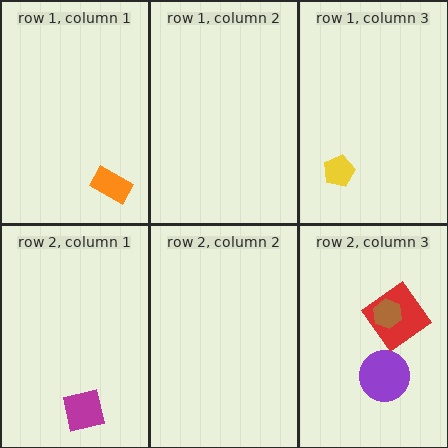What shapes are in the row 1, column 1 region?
The orange rectangle.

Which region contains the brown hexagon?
The row 2, column 3 region.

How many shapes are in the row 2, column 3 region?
3.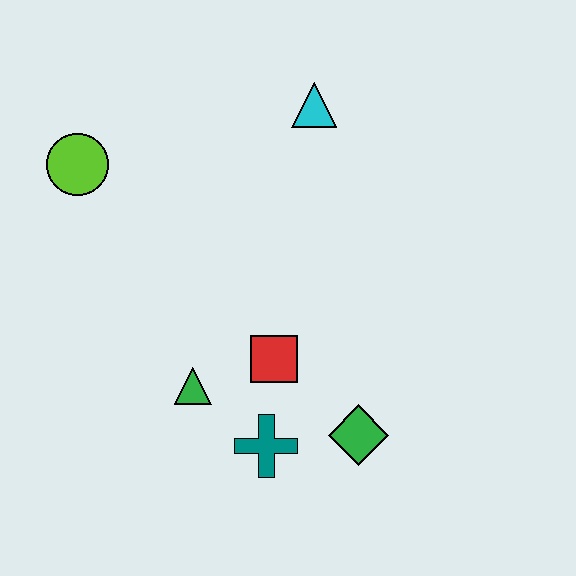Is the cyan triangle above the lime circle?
Yes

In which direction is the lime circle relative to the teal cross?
The lime circle is above the teal cross.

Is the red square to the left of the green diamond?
Yes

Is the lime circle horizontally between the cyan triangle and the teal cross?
No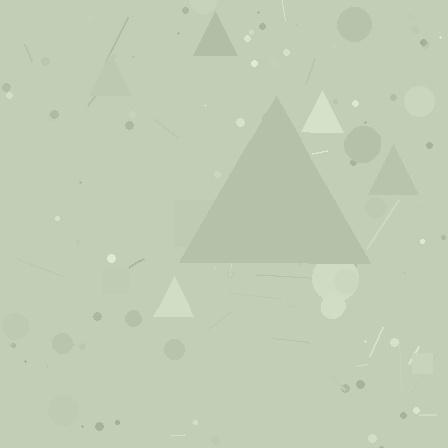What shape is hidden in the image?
A triangle is hidden in the image.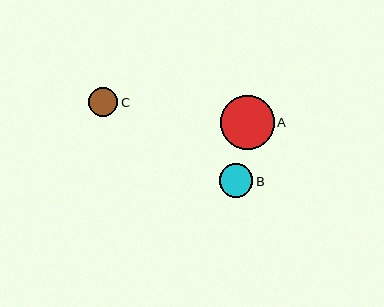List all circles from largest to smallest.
From largest to smallest: A, B, C.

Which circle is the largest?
Circle A is the largest with a size of approximately 54 pixels.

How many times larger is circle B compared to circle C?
Circle B is approximately 1.2 times the size of circle C.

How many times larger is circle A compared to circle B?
Circle A is approximately 1.6 times the size of circle B.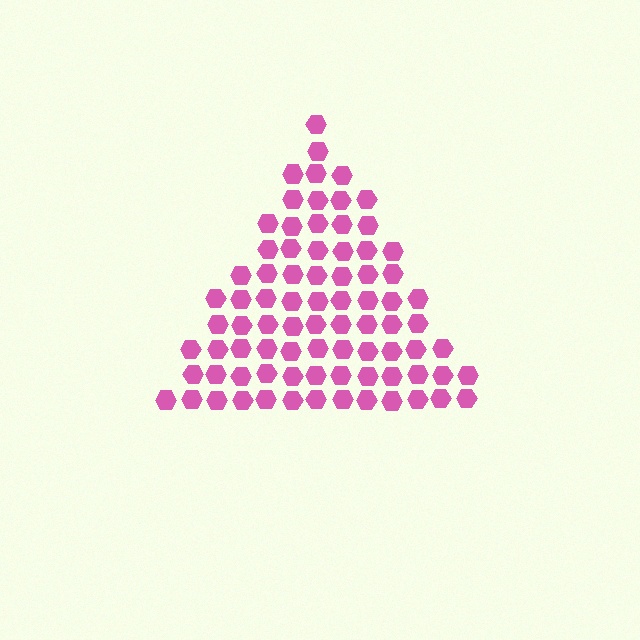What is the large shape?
The large shape is a triangle.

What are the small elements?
The small elements are hexagons.